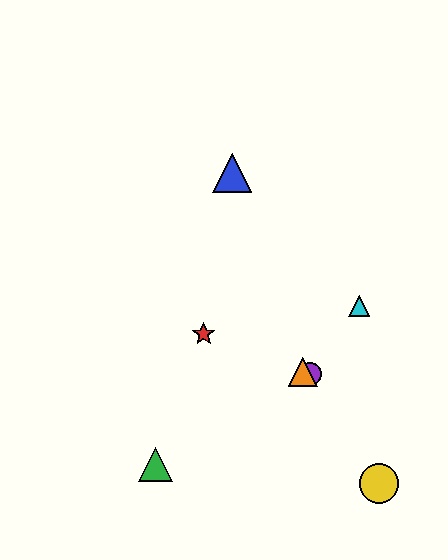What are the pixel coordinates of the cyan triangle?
The cyan triangle is at (359, 306).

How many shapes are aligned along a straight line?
3 shapes (the red star, the purple circle, the orange triangle) are aligned along a straight line.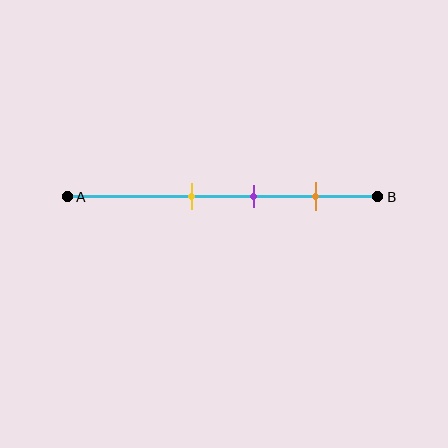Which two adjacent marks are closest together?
The yellow and purple marks are the closest adjacent pair.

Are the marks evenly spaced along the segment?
Yes, the marks are approximately evenly spaced.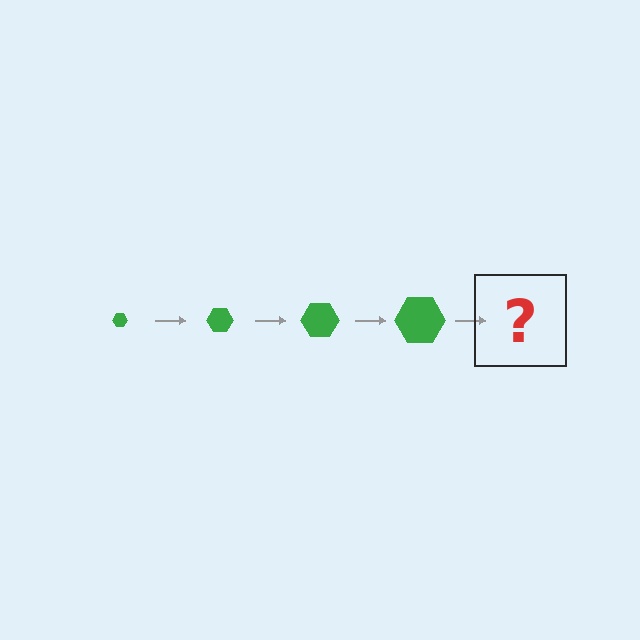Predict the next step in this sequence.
The next step is a green hexagon, larger than the previous one.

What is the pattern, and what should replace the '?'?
The pattern is that the hexagon gets progressively larger each step. The '?' should be a green hexagon, larger than the previous one.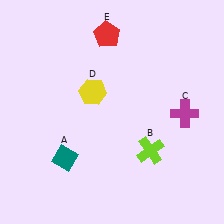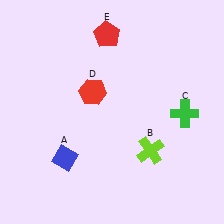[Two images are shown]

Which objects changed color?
A changed from teal to blue. C changed from magenta to green. D changed from yellow to red.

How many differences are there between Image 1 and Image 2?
There are 3 differences between the two images.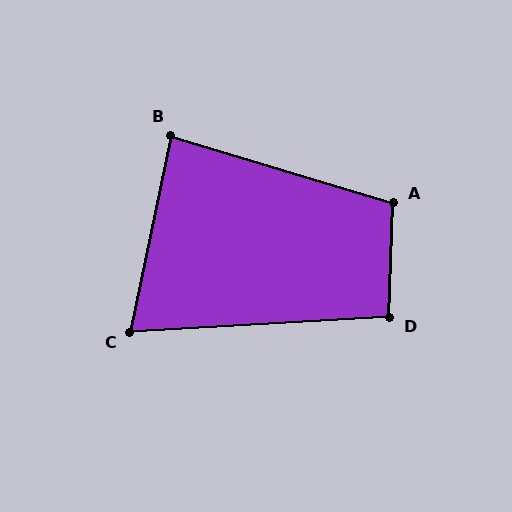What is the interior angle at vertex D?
Approximately 95 degrees (approximately right).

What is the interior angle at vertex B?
Approximately 85 degrees (approximately right).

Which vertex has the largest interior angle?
A, at approximately 105 degrees.